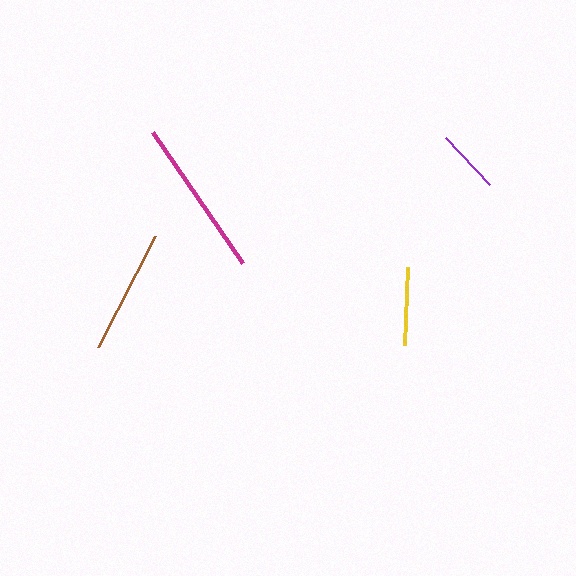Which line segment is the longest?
The magenta line is the longest at approximately 159 pixels.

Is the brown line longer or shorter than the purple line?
The brown line is longer than the purple line.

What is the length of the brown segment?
The brown segment is approximately 125 pixels long.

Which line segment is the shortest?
The purple line is the shortest at approximately 64 pixels.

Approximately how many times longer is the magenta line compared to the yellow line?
The magenta line is approximately 2.0 times the length of the yellow line.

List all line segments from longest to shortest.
From longest to shortest: magenta, brown, yellow, purple.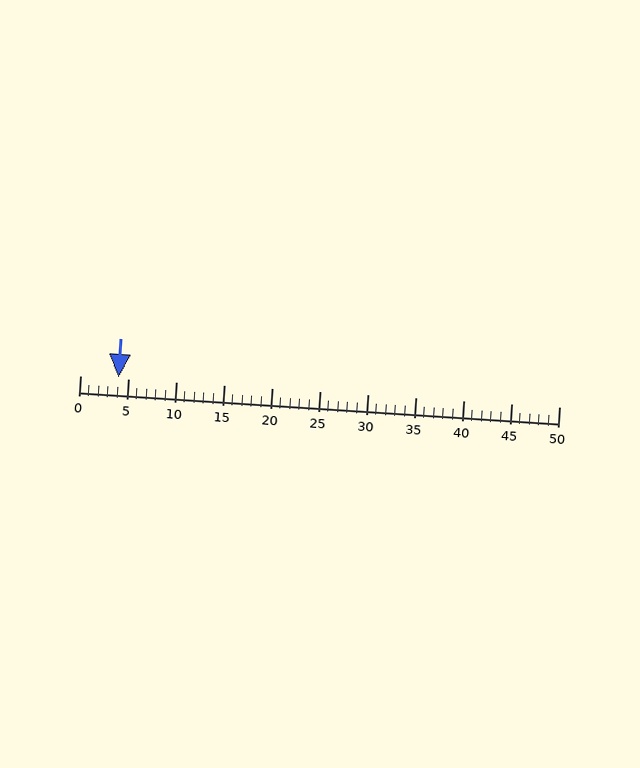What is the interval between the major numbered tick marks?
The major tick marks are spaced 5 units apart.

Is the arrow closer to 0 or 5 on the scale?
The arrow is closer to 5.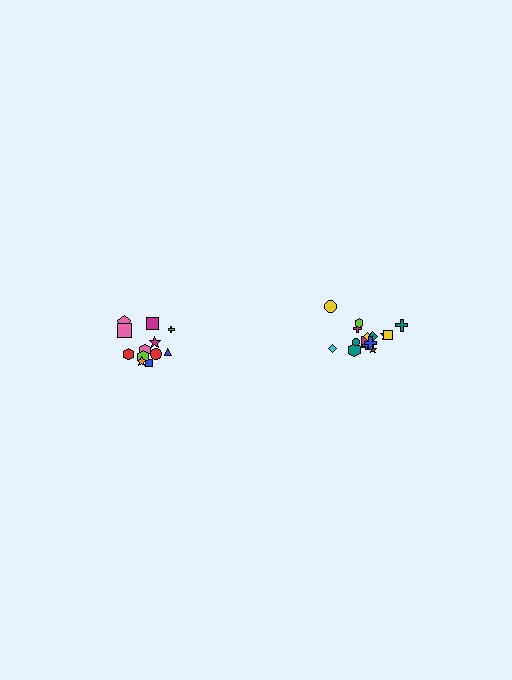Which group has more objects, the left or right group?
The right group.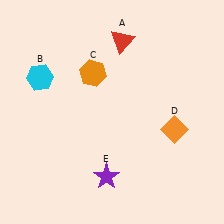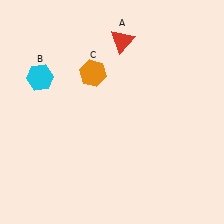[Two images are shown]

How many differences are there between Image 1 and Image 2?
There are 2 differences between the two images.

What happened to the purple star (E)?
The purple star (E) was removed in Image 2. It was in the bottom-left area of Image 1.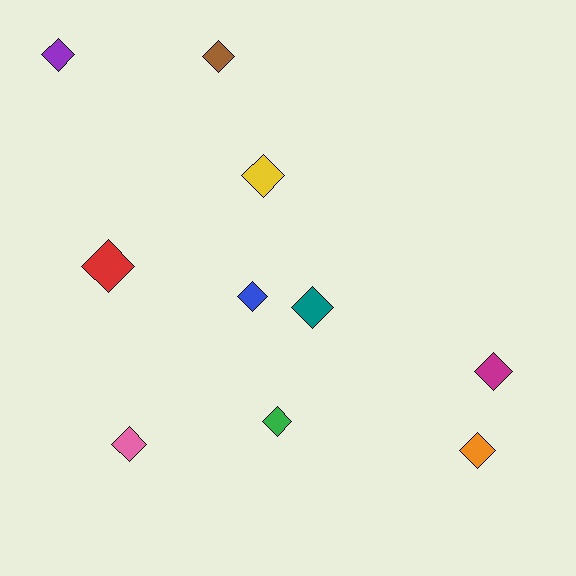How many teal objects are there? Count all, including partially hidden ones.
There is 1 teal object.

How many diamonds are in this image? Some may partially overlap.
There are 10 diamonds.